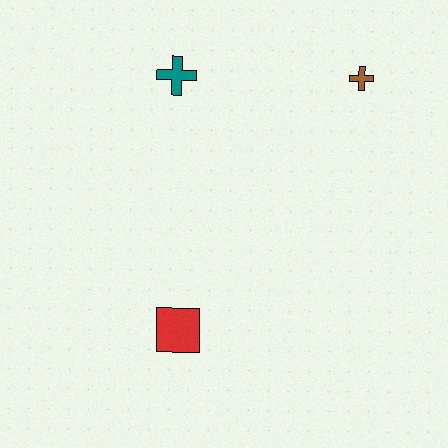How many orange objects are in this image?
There are no orange objects.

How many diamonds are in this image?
There are no diamonds.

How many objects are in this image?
There are 3 objects.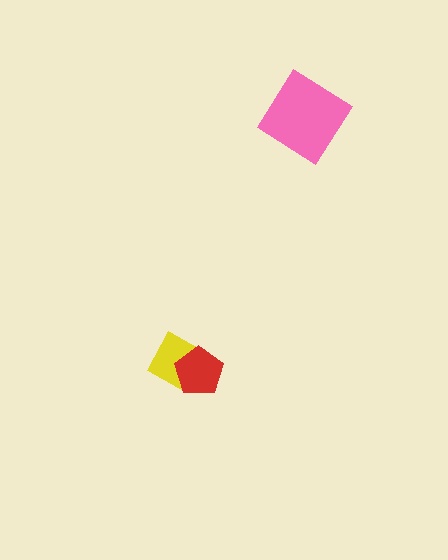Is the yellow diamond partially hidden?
Yes, it is partially covered by another shape.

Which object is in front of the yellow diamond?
The red pentagon is in front of the yellow diamond.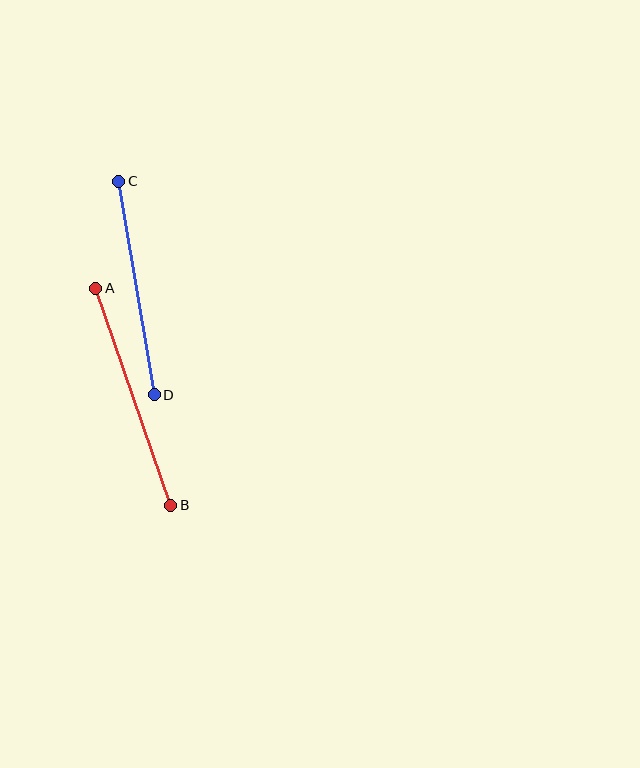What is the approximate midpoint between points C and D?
The midpoint is at approximately (137, 288) pixels.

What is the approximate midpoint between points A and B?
The midpoint is at approximately (133, 397) pixels.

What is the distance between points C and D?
The distance is approximately 216 pixels.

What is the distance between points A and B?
The distance is approximately 230 pixels.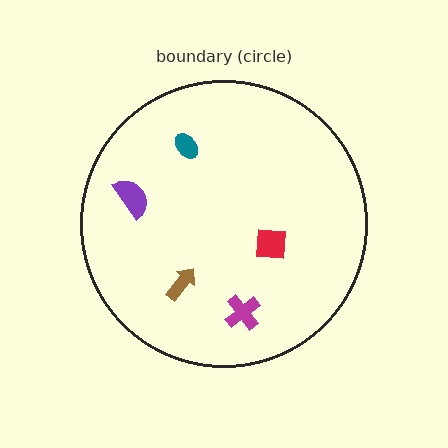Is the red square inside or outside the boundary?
Inside.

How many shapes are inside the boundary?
5 inside, 0 outside.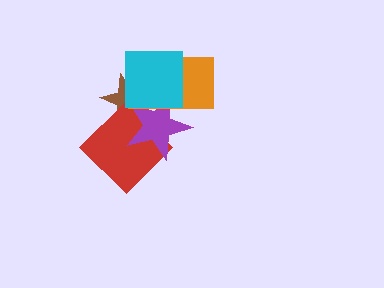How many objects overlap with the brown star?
4 objects overlap with the brown star.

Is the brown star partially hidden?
Yes, it is partially covered by another shape.